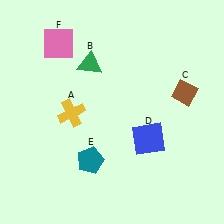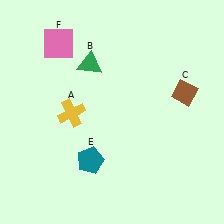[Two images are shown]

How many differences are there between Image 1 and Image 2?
There is 1 difference between the two images.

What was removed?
The blue square (D) was removed in Image 2.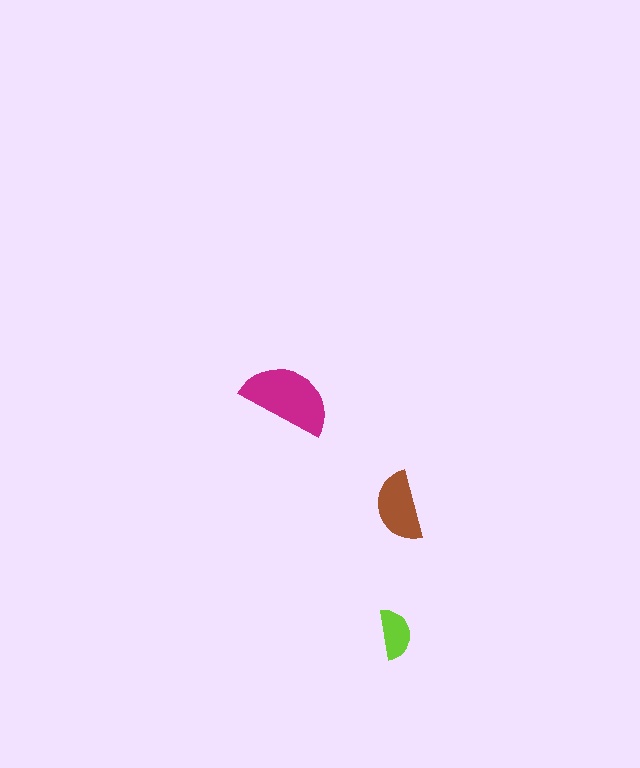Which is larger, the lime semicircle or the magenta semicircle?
The magenta one.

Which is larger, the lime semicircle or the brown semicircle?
The brown one.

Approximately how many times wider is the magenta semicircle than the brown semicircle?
About 1.5 times wider.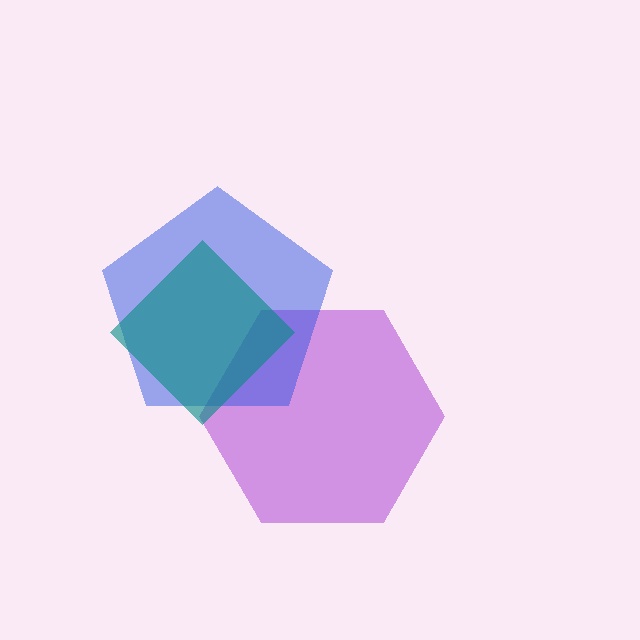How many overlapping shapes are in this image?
There are 3 overlapping shapes in the image.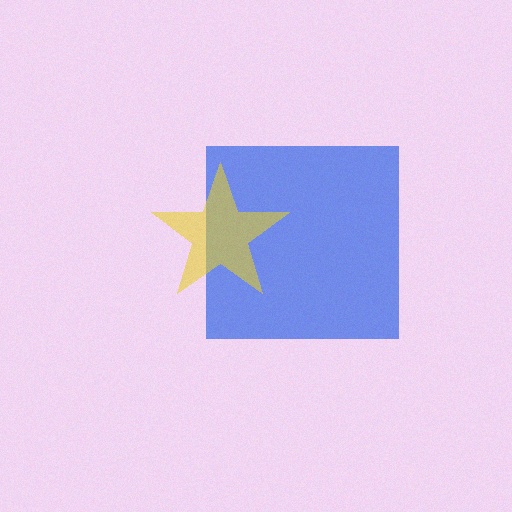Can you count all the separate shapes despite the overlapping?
Yes, there are 2 separate shapes.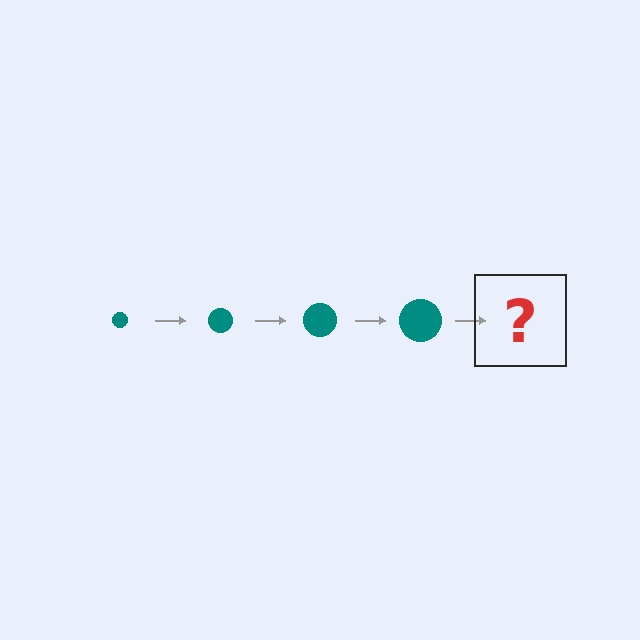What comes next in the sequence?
The next element should be a teal circle, larger than the previous one.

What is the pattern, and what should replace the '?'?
The pattern is that the circle gets progressively larger each step. The '?' should be a teal circle, larger than the previous one.